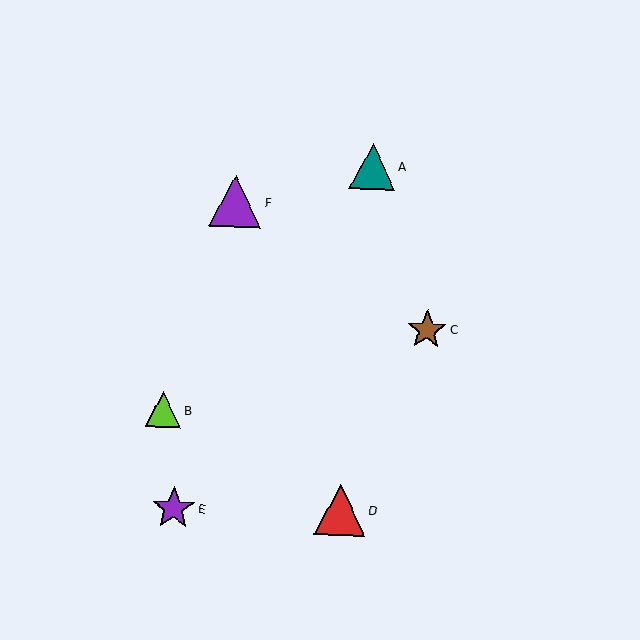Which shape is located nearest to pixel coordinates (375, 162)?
The teal triangle (labeled A) at (372, 166) is nearest to that location.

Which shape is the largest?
The purple triangle (labeled F) is the largest.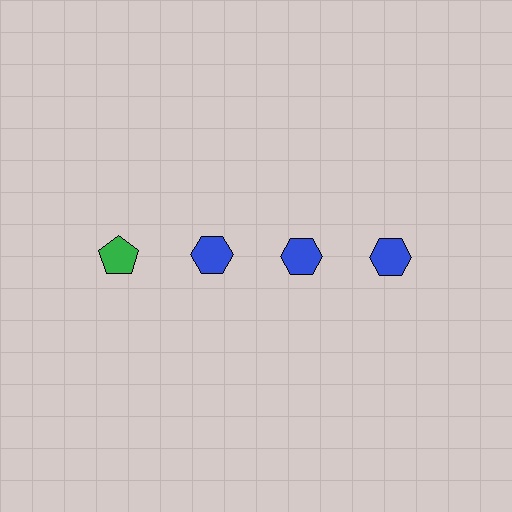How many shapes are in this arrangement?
There are 4 shapes arranged in a grid pattern.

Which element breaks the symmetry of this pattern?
The green pentagon in the top row, leftmost column breaks the symmetry. All other shapes are blue hexagons.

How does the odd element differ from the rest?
It differs in both color (green instead of blue) and shape (pentagon instead of hexagon).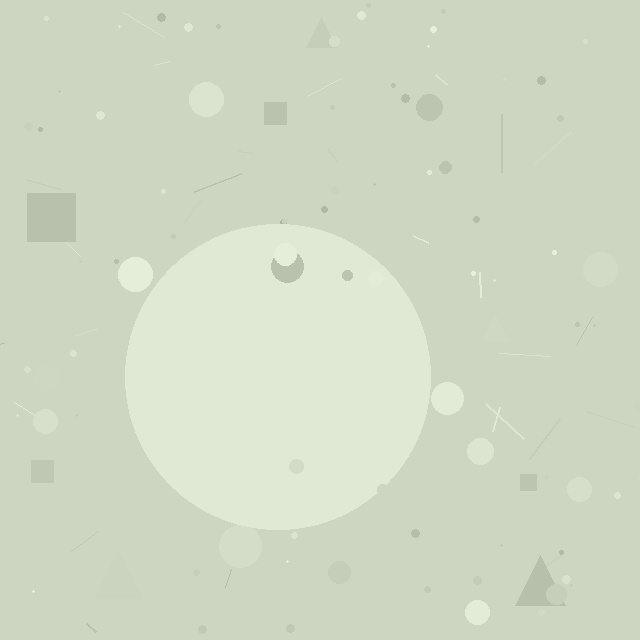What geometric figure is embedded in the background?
A circle is embedded in the background.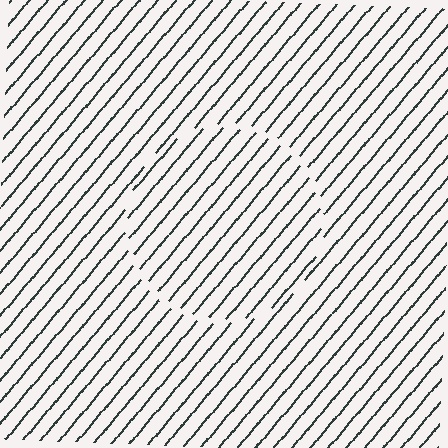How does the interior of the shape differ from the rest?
The interior of the shape contains the same grating, shifted by half a period — the contour is defined by the phase discontinuity where line-ends from the inner and outer gratings abut.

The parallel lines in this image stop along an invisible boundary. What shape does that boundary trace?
An illusory circle. The interior of the shape contains the same grating, shifted by half a period — the contour is defined by the phase discontinuity where line-ends from the inner and outer gratings abut.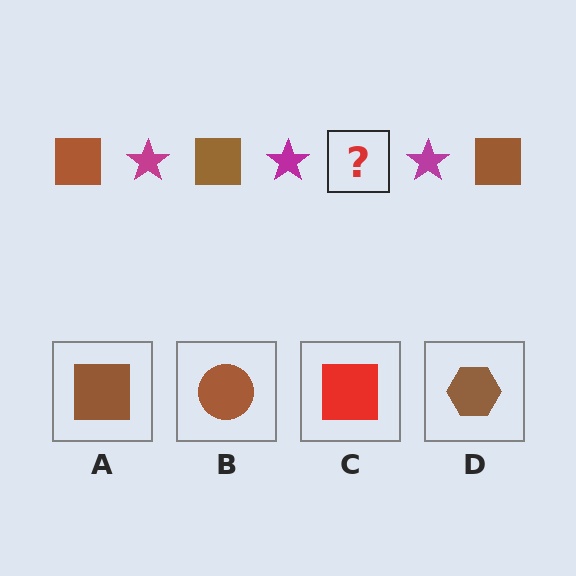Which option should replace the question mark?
Option A.